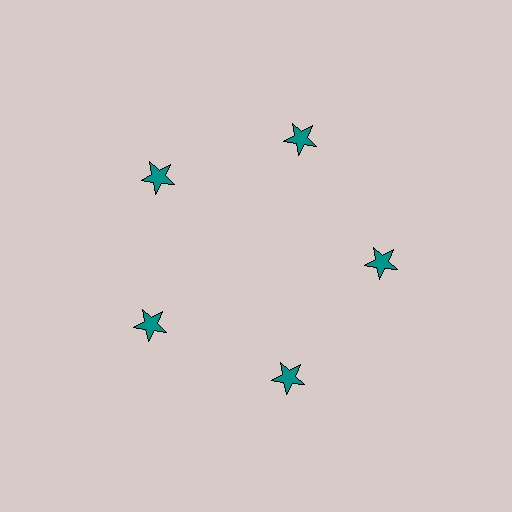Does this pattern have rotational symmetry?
Yes, this pattern has 5-fold rotational symmetry. It looks the same after rotating 72 degrees around the center.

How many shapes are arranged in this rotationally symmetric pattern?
There are 5 shapes, arranged in 5 groups of 1.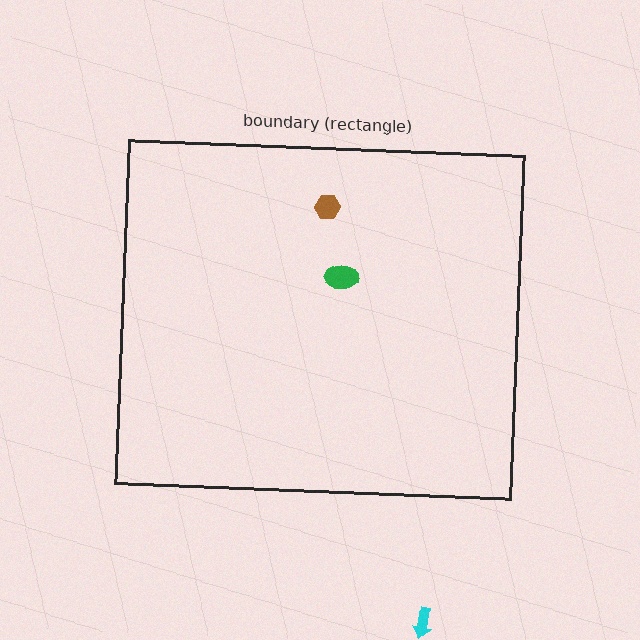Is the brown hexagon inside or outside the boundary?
Inside.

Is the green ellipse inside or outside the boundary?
Inside.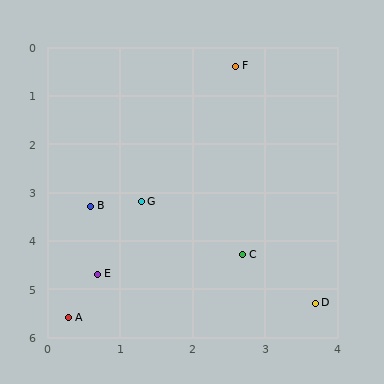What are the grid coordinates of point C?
Point C is at approximately (2.7, 4.3).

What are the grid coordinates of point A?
Point A is at approximately (0.3, 5.6).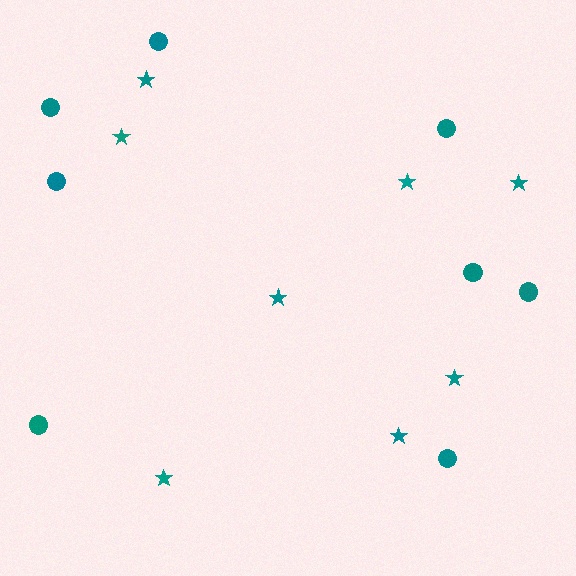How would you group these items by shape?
There are 2 groups: one group of circles (8) and one group of stars (8).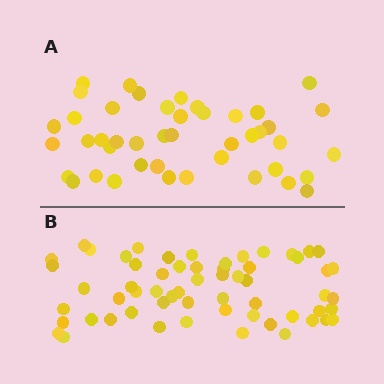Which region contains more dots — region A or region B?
Region B (the bottom region) has more dots.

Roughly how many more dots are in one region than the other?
Region B has approximately 15 more dots than region A.